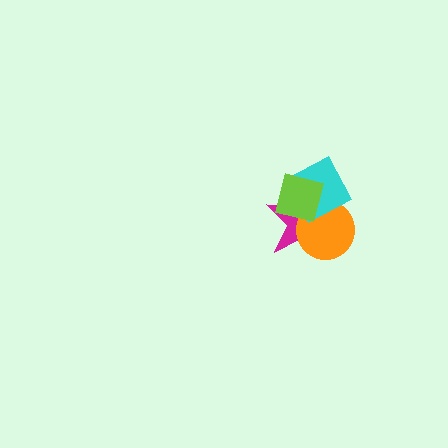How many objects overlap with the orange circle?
3 objects overlap with the orange circle.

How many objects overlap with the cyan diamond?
3 objects overlap with the cyan diamond.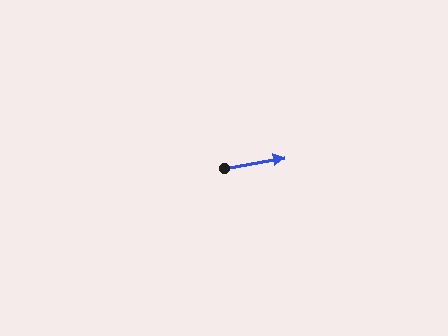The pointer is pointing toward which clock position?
Roughly 3 o'clock.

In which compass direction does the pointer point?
East.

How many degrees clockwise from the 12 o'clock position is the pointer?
Approximately 80 degrees.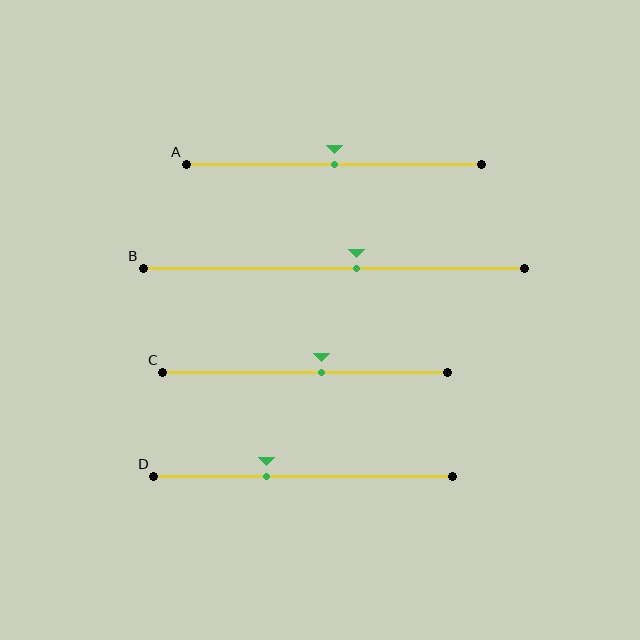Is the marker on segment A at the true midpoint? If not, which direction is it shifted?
Yes, the marker on segment A is at the true midpoint.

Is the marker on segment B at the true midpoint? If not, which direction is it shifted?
No, the marker on segment B is shifted to the right by about 6% of the segment length.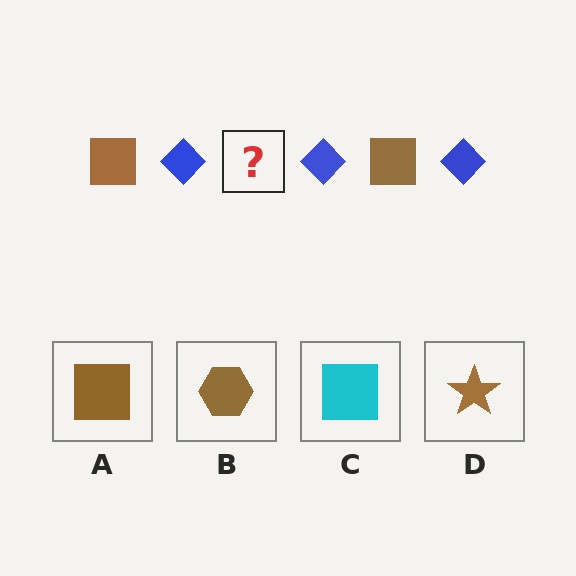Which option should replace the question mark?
Option A.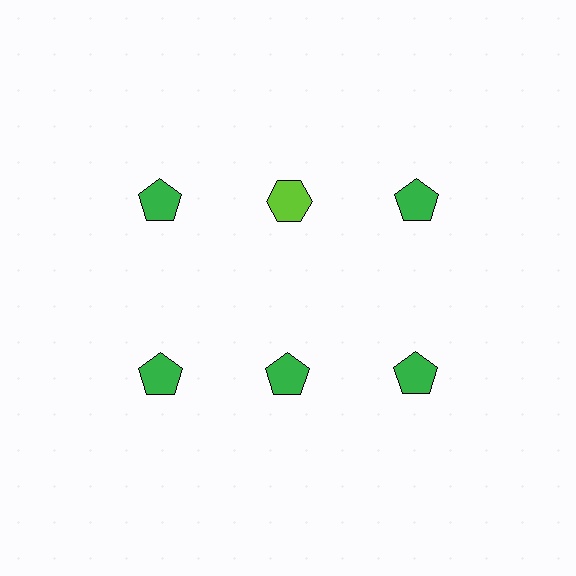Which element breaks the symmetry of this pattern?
The lime hexagon in the top row, second from left column breaks the symmetry. All other shapes are green pentagons.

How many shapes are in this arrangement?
There are 6 shapes arranged in a grid pattern.